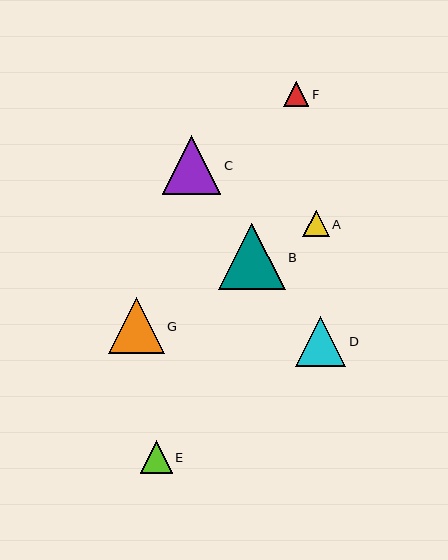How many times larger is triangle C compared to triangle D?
Triangle C is approximately 1.2 times the size of triangle D.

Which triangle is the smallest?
Triangle F is the smallest with a size of approximately 25 pixels.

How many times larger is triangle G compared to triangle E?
Triangle G is approximately 1.7 times the size of triangle E.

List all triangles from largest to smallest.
From largest to smallest: B, C, G, D, E, A, F.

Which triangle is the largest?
Triangle B is the largest with a size of approximately 67 pixels.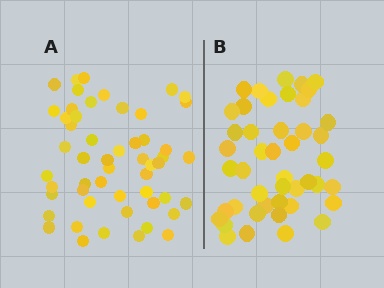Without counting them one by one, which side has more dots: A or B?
Region A (the left region) has more dots.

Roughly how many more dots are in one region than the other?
Region A has roughly 8 or so more dots than region B.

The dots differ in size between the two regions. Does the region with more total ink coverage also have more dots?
No. Region B has more total ink coverage because its dots are larger, but region A actually contains more individual dots. Total area can be misleading — the number of items is what matters here.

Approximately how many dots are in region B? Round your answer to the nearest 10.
About 40 dots. (The exact count is 45, which rounds to 40.)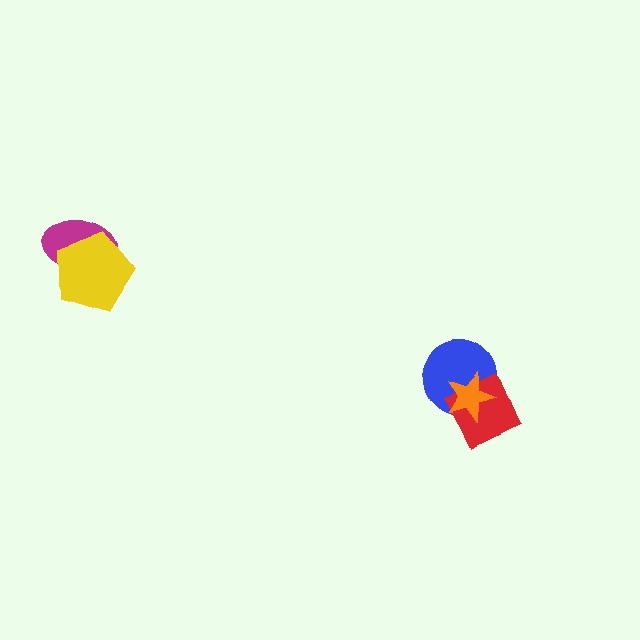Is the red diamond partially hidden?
Yes, it is partially covered by another shape.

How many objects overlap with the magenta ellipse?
1 object overlaps with the magenta ellipse.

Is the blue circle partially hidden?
Yes, it is partially covered by another shape.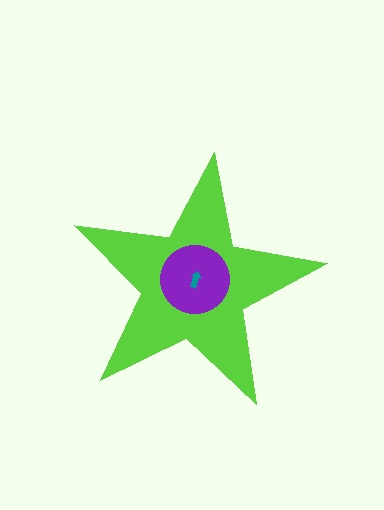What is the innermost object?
The teal arrow.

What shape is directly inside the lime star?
The purple circle.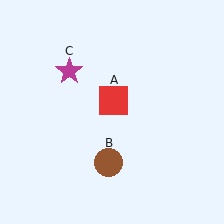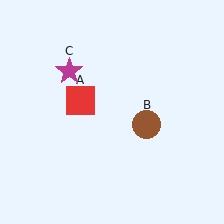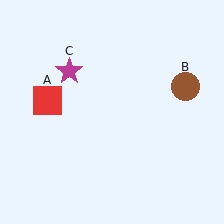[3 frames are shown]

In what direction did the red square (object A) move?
The red square (object A) moved left.